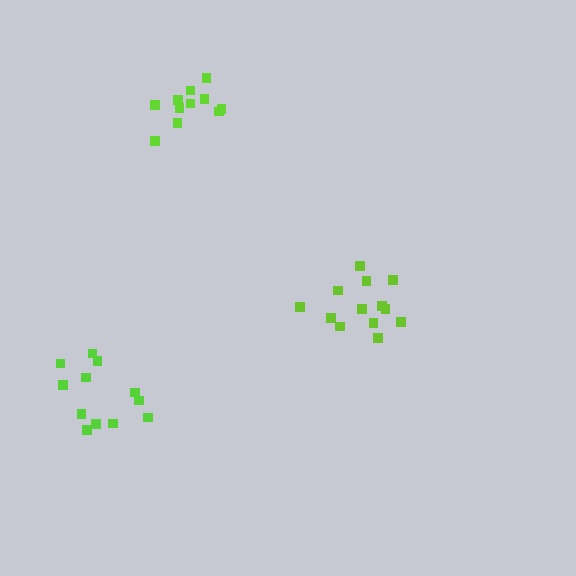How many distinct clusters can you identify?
There are 3 distinct clusters.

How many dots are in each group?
Group 1: 13 dots, Group 2: 11 dots, Group 3: 12 dots (36 total).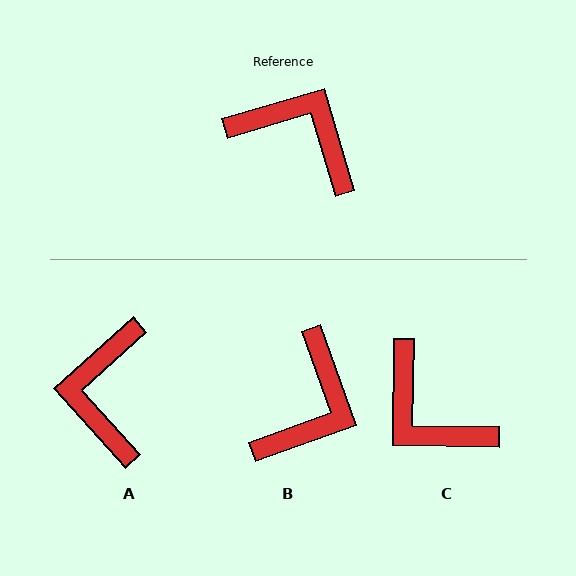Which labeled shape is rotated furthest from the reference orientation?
C, about 163 degrees away.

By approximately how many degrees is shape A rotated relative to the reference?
Approximately 116 degrees counter-clockwise.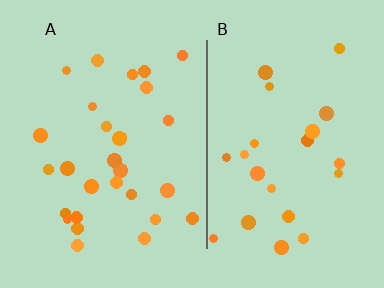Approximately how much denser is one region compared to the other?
Approximately 1.3× — region A over region B.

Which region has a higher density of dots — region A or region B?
A (the left).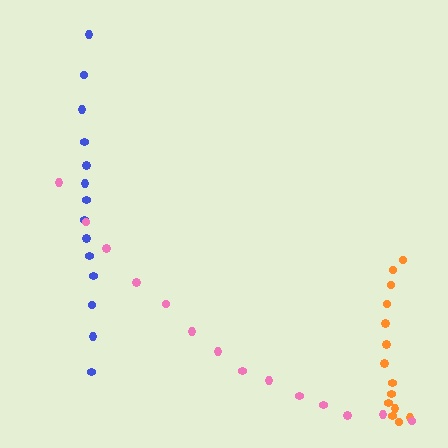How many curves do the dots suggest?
There are 3 distinct paths.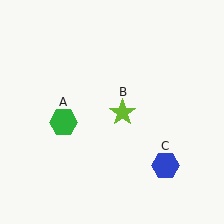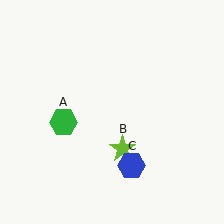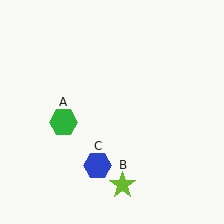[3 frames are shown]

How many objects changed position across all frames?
2 objects changed position: lime star (object B), blue hexagon (object C).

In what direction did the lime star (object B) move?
The lime star (object B) moved down.